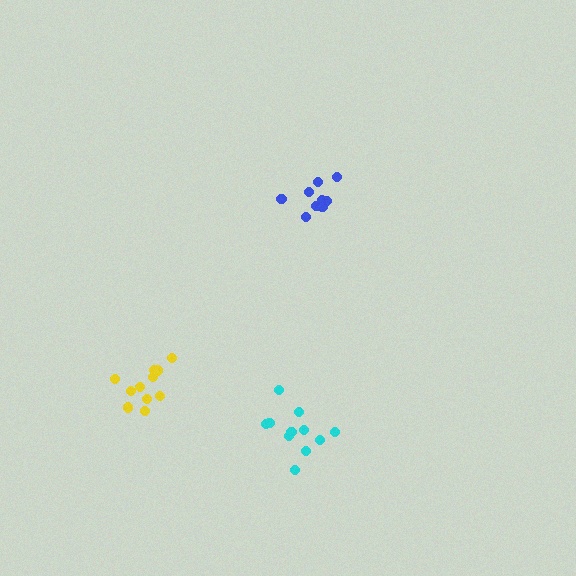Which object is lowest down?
The cyan cluster is bottommost.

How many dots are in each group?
Group 1: 11 dots, Group 2: 9 dots, Group 3: 11 dots (31 total).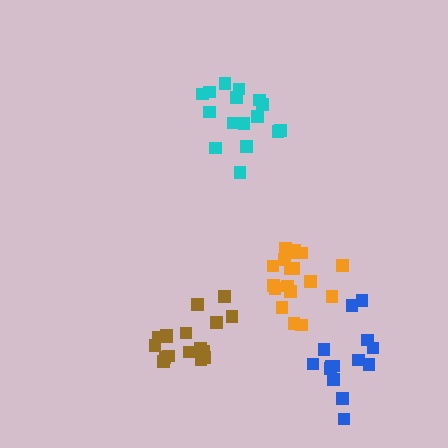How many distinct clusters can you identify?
There are 4 distinct clusters.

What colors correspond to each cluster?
The clusters are colored: cyan, orange, brown, blue.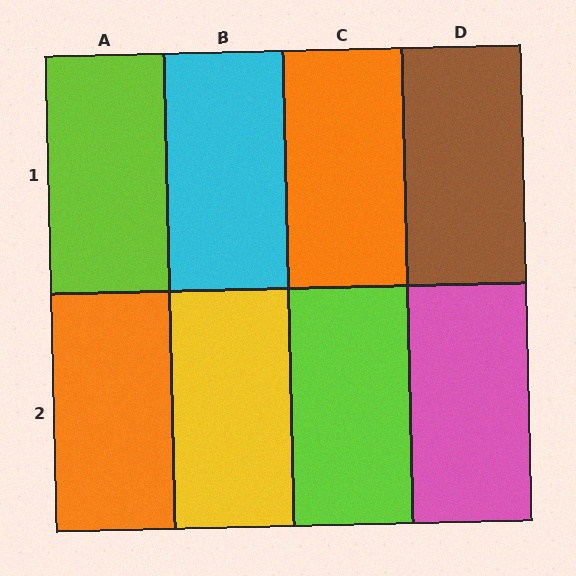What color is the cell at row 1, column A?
Lime.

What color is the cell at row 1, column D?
Brown.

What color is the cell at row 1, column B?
Cyan.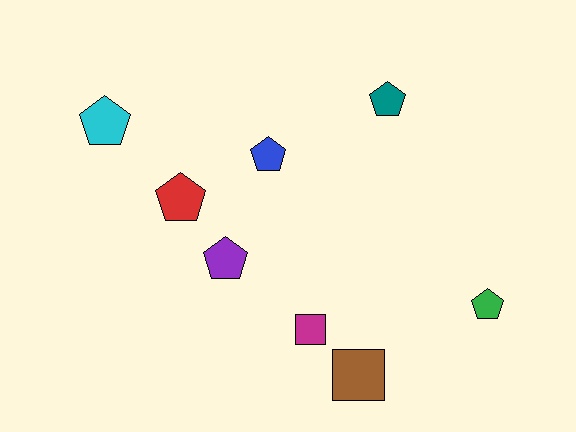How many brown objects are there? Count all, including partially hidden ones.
There is 1 brown object.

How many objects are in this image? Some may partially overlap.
There are 8 objects.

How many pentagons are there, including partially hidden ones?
There are 6 pentagons.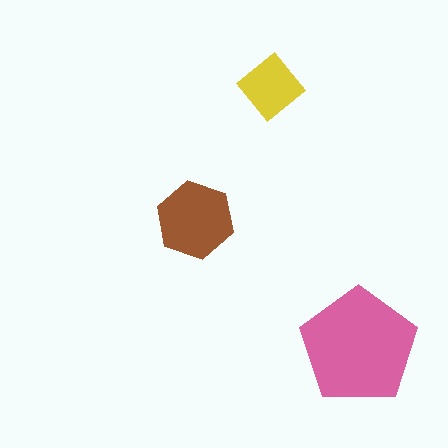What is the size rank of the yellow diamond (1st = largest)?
3rd.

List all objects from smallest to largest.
The yellow diamond, the brown hexagon, the pink pentagon.